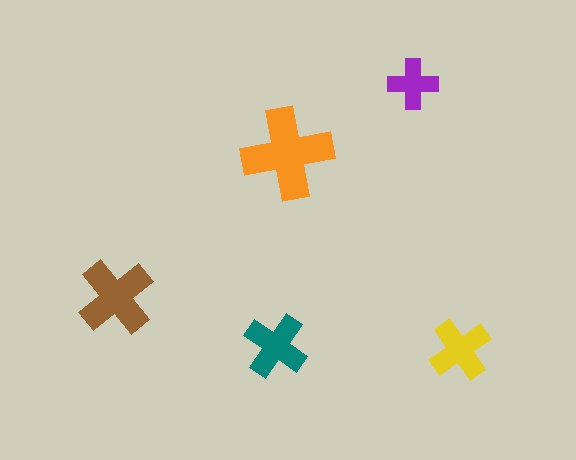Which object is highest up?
The purple cross is topmost.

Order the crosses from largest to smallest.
the orange one, the brown one, the teal one, the yellow one, the purple one.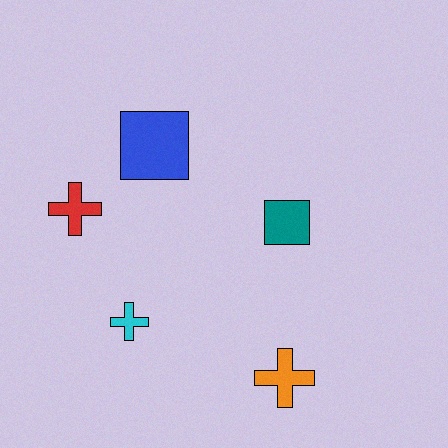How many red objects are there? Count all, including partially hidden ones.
There is 1 red object.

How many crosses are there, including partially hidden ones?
There are 3 crosses.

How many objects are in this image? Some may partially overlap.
There are 5 objects.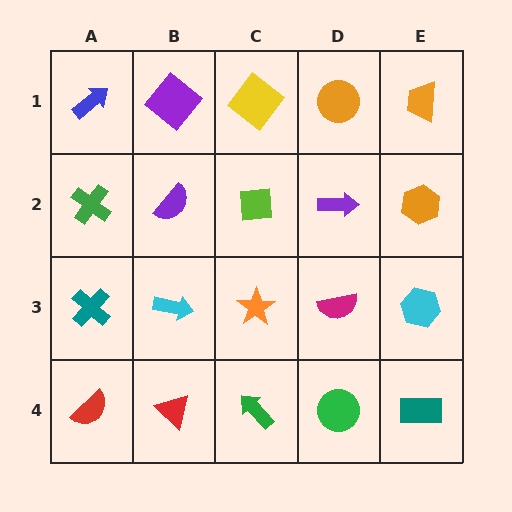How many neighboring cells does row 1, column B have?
3.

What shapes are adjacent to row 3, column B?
A purple semicircle (row 2, column B), a red triangle (row 4, column B), a teal cross (row 3, column A), an orange star (row 3, column C).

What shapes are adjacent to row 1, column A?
A green cross (row 2, column A), a purple diamond (row 1, column B).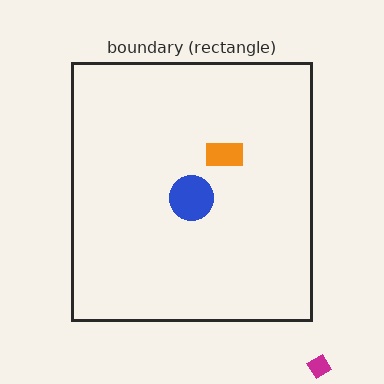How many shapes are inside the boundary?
2 inside, 1 outside.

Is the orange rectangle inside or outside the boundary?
Inside.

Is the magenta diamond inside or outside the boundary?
Outside.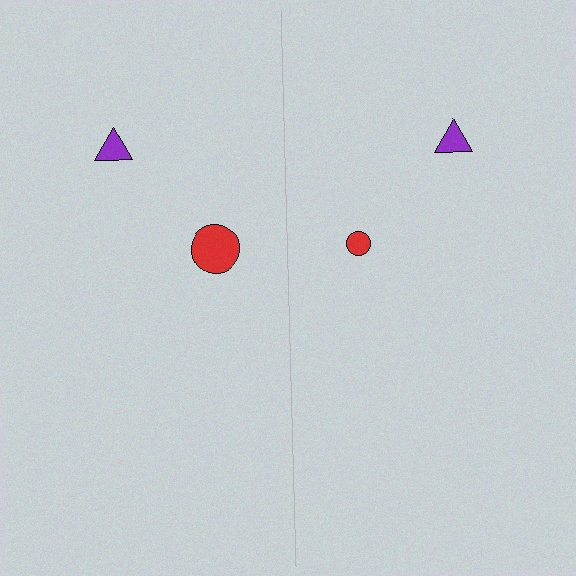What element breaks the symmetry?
The red circle on the right side has a different size than its mirror counterpart.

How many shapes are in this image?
There are 4 shapes in this image.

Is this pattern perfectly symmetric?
No, the pattern is not perfectly symmetric. The red circle on the right side has a different size than its mirror counterpart.